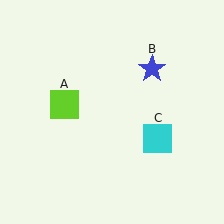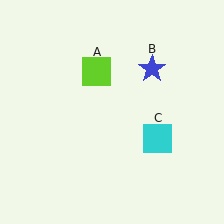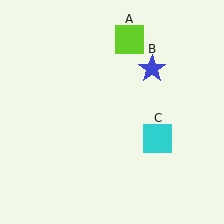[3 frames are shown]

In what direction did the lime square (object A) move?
The lime square (object A) moved up and to the right.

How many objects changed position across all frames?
1 object changed position: lime square (object A).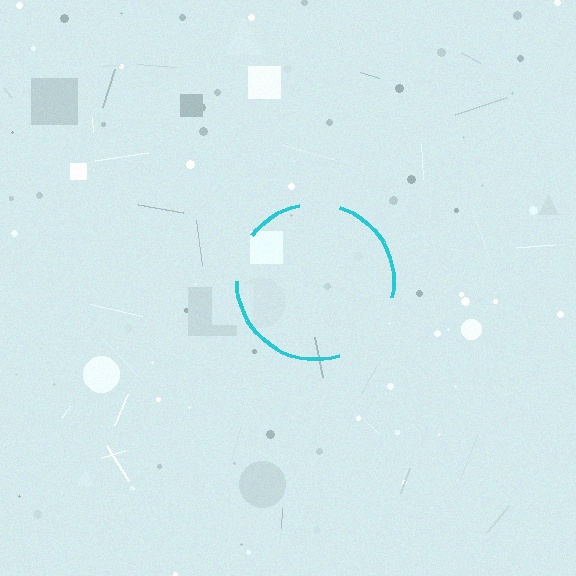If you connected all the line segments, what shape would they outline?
They would outline a circle.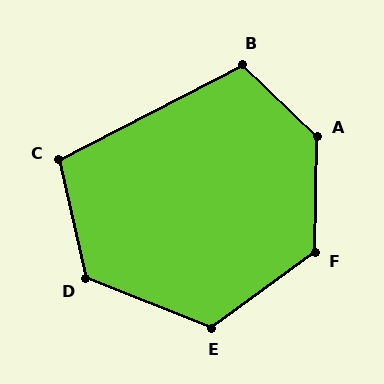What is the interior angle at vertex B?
Approximately 109 degrees (obtuse).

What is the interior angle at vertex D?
Approximately 124 degrees (obtuse).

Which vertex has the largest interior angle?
A, at approximately 133 degrees.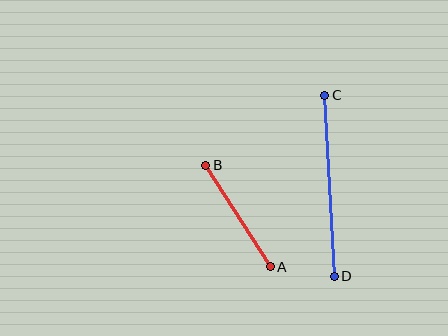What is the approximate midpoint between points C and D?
The midpoint is at approximately (330, 186) pixels.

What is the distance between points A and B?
The distance is approximately 121 pixels.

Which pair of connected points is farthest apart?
Points C and D are farthest apart.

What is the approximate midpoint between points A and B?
The midpoint is at approximately (238, 216) pixels.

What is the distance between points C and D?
The distance is approximately 181 pixels.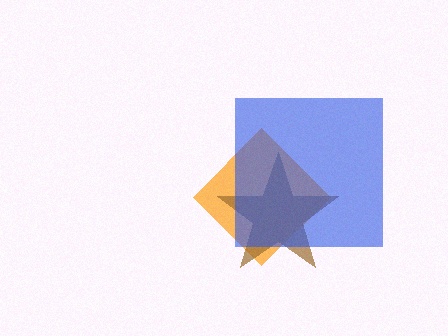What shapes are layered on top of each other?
The layered shapes are: an orange diamond, a brown star, a blue square.